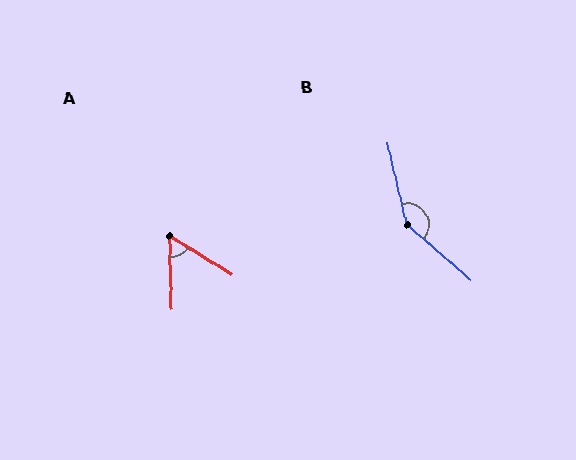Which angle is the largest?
B, at approximately 144 degrees.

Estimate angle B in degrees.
Approximately 144 degrees.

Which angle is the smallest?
A, at approximately 57 degrees.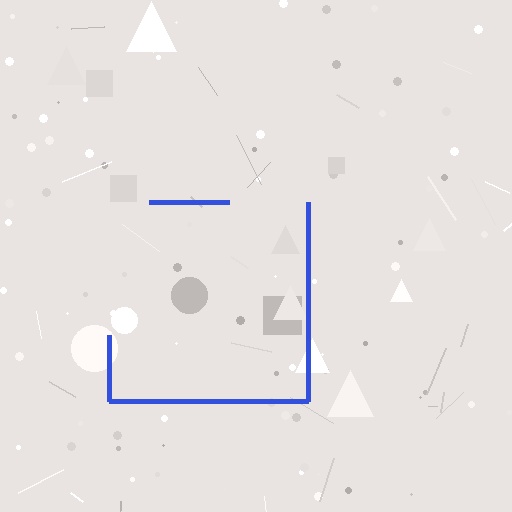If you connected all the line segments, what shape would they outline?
They would outline a square.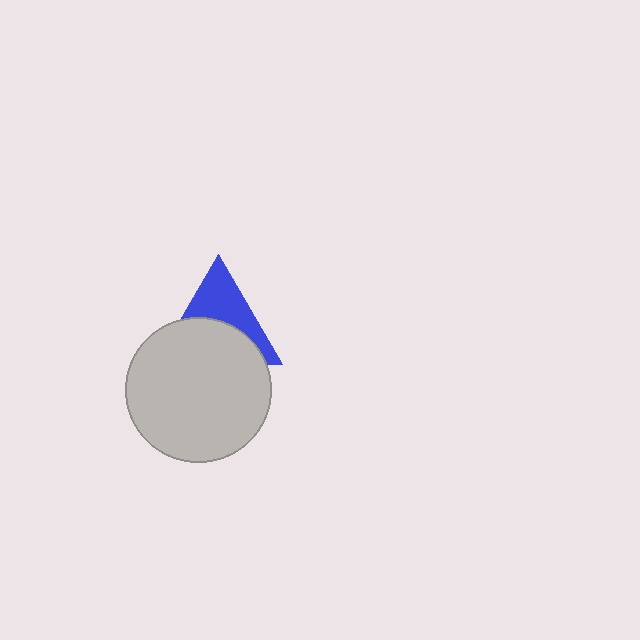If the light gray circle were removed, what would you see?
You would see the complete blue triangle.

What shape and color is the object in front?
The object in front is a light gray circle.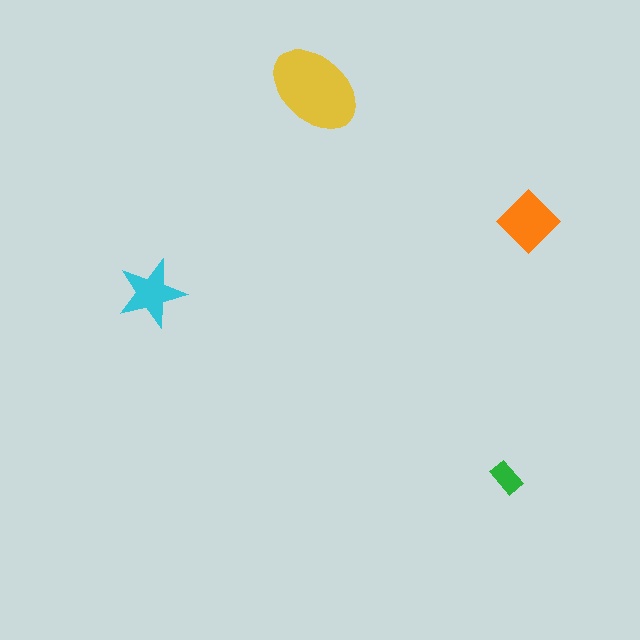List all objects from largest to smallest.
The yellow ellipse, the orange diamond, the cyan star, the green rectangle.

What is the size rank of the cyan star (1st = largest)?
3rd.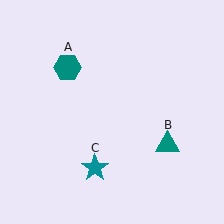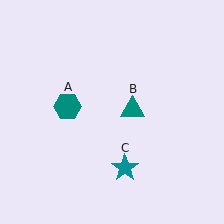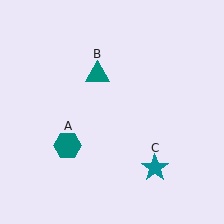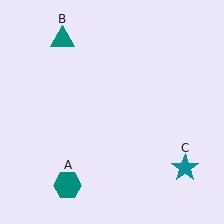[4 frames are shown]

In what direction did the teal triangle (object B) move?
The teal triangle (object B) moved up and to the left.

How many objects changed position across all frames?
3 objects changed position: teal hexagon (object A), teal triangle (object B), teal star (object C).